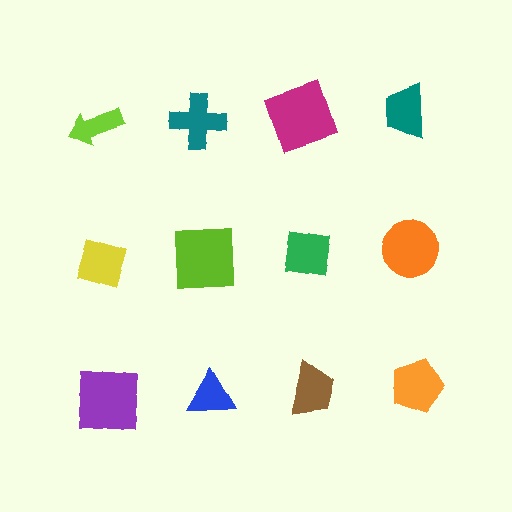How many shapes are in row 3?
4 shapes.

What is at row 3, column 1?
A purple square.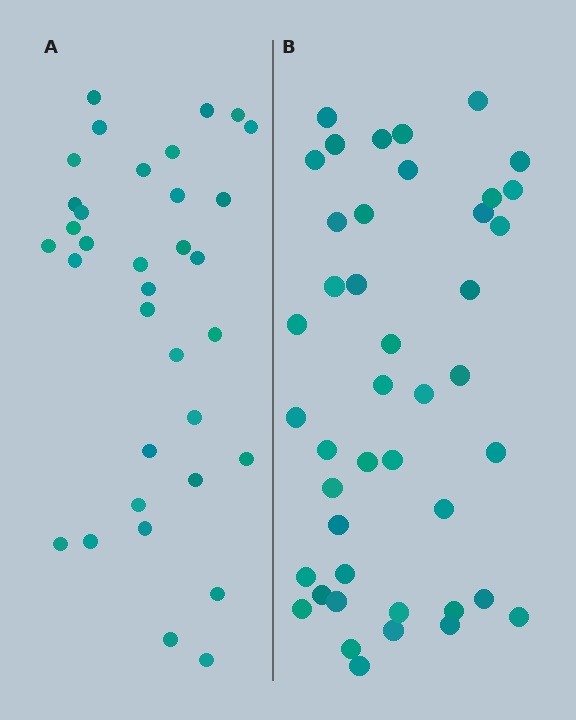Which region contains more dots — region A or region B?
Region B (the right region) has more dots.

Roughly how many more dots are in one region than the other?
Region B has roughly 8 or so more dots than region A.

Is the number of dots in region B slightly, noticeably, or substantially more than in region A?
Region B has noticeably more, but not dramatically so. The ratio is roughly 1.3 to 1.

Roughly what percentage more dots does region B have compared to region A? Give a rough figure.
About 25% more.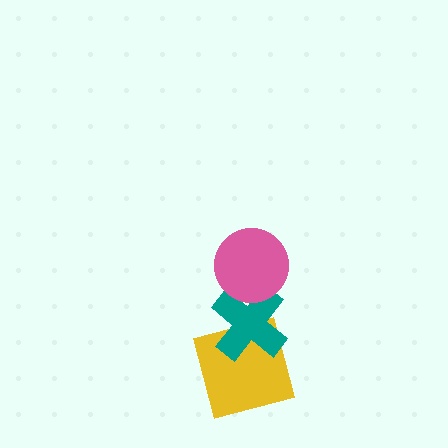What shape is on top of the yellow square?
The teal cross is on top of the yellow square.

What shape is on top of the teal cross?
The pink circle is on top of the teal cross.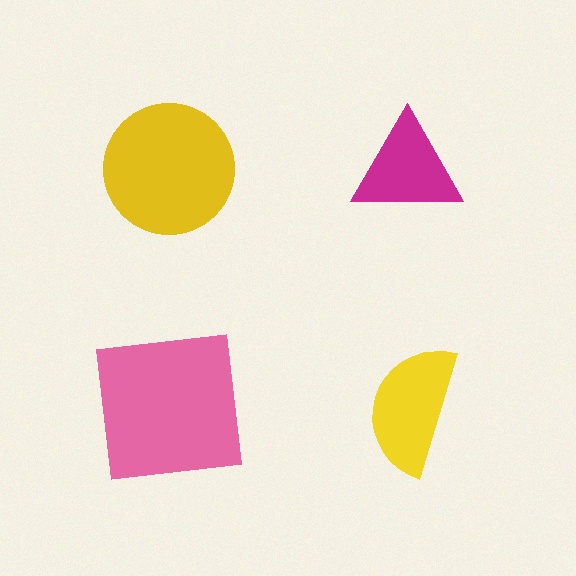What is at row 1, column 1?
A yellow circle.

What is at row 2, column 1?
A pink square.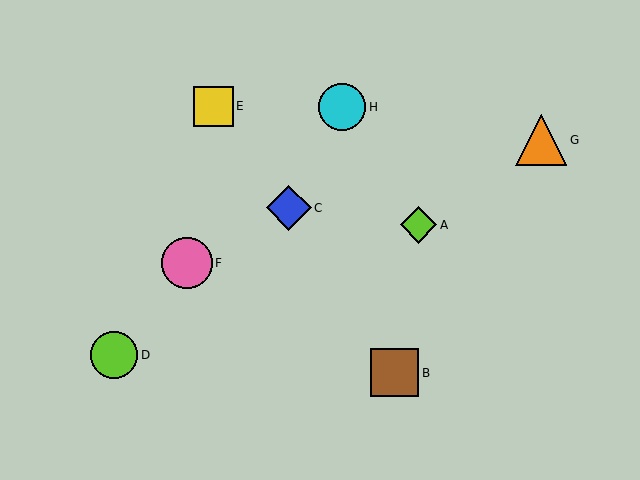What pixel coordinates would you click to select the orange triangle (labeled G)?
Click at (541, 140) to select the orange triangle G.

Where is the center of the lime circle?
The center of the lime circle is at (114, 355).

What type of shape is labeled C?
Shape C is a blue diamond.